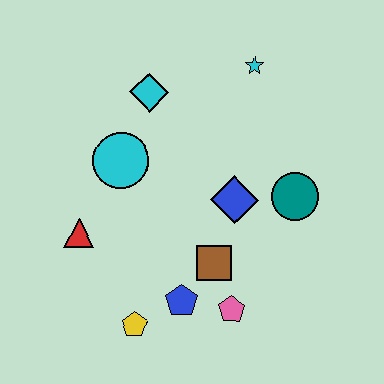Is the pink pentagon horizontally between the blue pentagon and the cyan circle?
No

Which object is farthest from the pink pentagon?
The cyan star is farthest from the pink pentagon.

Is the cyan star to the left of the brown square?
No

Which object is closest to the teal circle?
The blue diamond is closest to the teal circle.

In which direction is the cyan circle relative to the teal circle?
The cyan circle is to the left of the teal circle.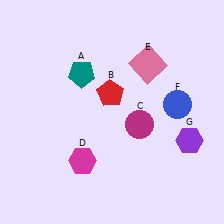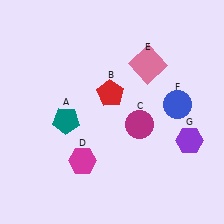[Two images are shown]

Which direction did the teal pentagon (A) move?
The teal pentagon (A) moved down.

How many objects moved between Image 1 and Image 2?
1 object moved between the two images.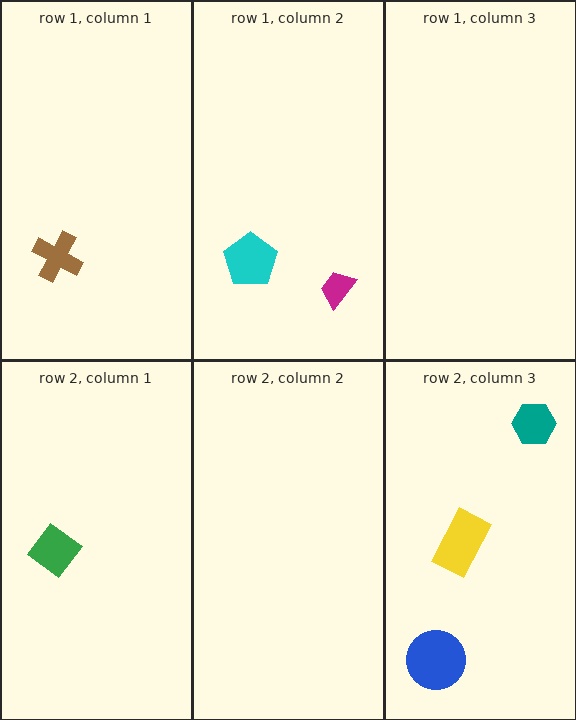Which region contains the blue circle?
The row 2, column 3 region.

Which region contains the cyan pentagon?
The row 1, column 2 region.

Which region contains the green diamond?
The row 2, column 1 region.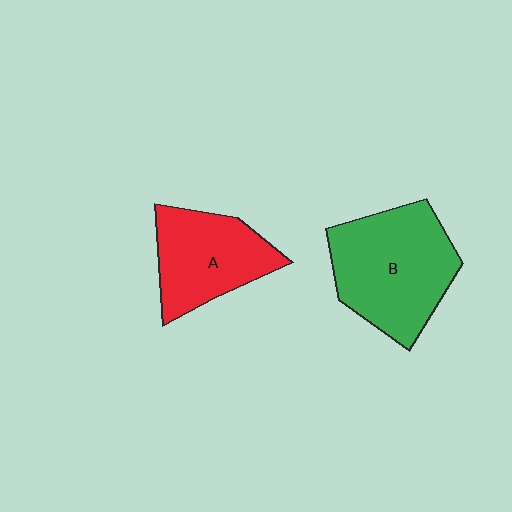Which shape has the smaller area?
Shape A (red).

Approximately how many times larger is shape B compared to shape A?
Approximately 1.4 times.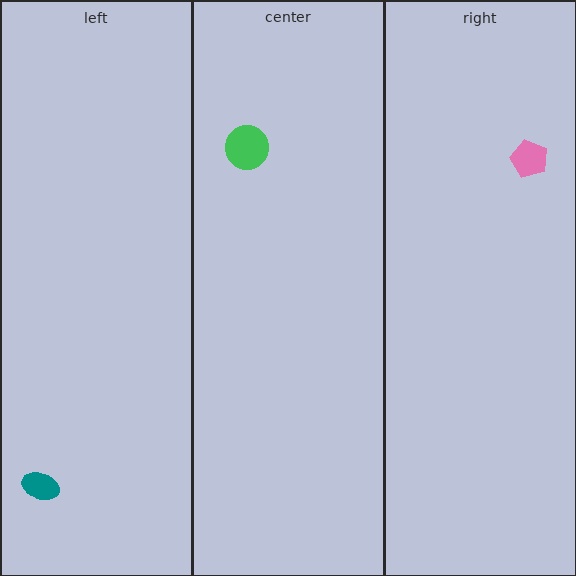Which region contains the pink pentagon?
The right region.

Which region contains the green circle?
The center region.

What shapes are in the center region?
The green circle.